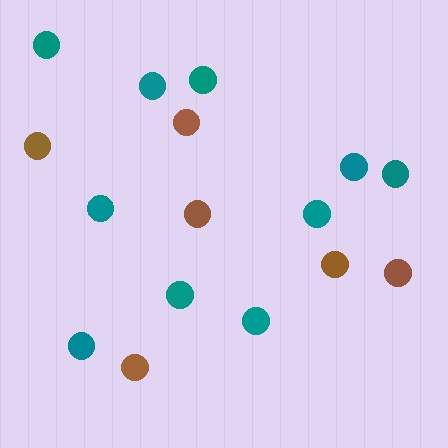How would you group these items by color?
There are 2 groups: one group of brown circles (6) and one group of teal circles (10).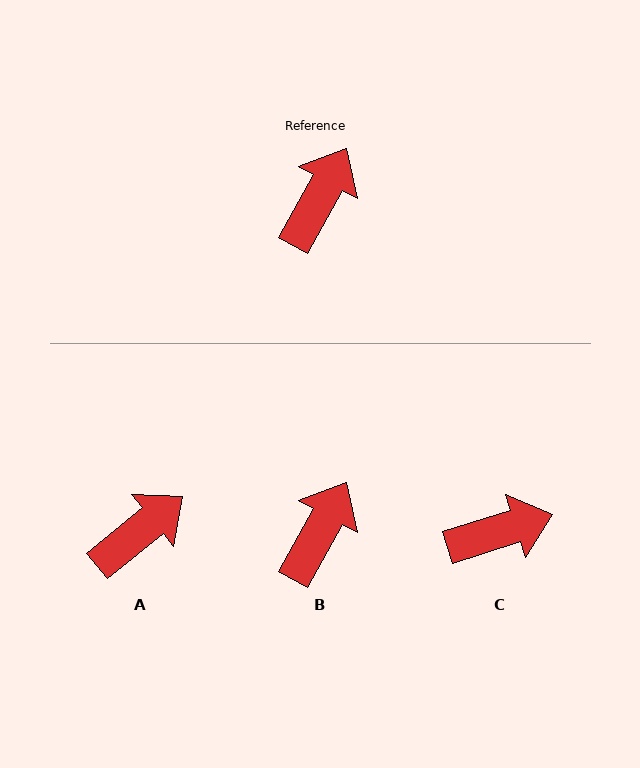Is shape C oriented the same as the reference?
No, it is off by about 44 degrees.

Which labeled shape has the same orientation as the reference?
B.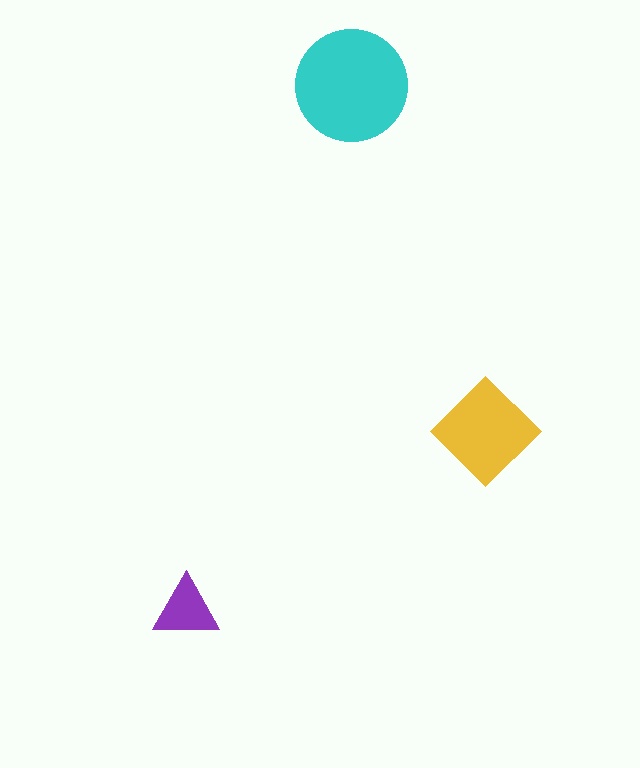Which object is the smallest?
The purple triangle.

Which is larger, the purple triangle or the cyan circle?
The cyan circle.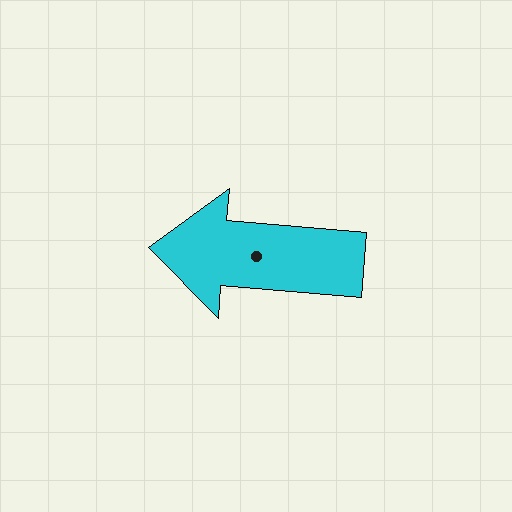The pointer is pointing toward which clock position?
Roughly 9 o'clock.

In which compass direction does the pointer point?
West.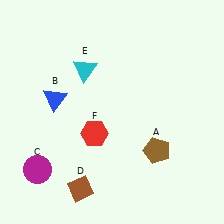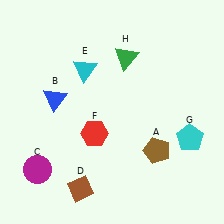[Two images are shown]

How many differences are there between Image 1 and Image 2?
There are 2 differences between the two images.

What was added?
A cyan pentagon (G), a green triangle (H) were added in Image 2.